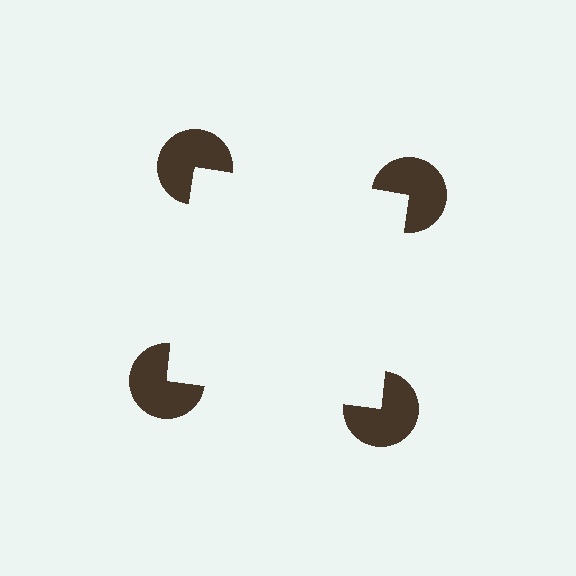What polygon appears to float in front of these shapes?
An illusory square — its edges are inferred from the aligned wedge cuts in the pac-man discs, not physically drawn.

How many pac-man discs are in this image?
There are 4 — one at each vertex of the illusory square.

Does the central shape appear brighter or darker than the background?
It typically appears slightly brighter than the background, even though no actual brightness change is drawn.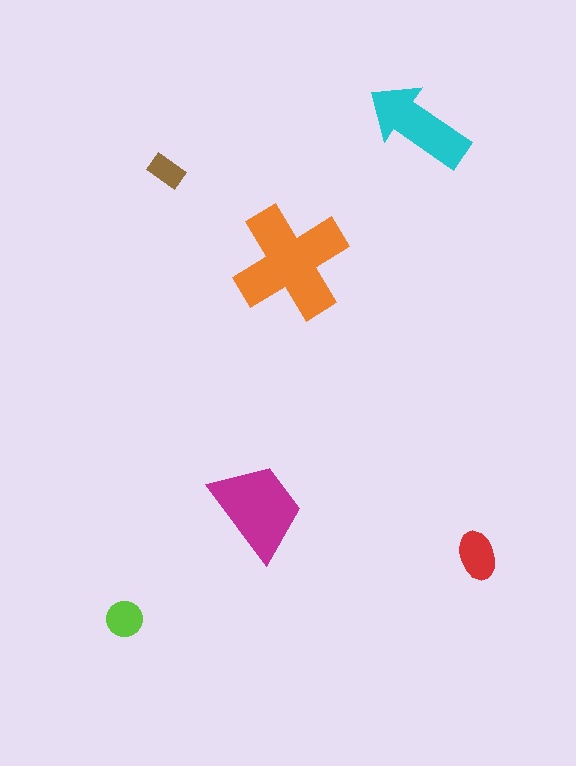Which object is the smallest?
The brown rectangle.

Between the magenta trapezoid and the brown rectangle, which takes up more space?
The magenta trapezoid.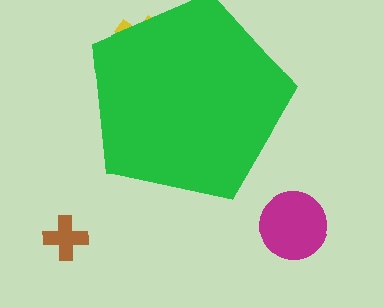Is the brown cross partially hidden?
No, the brown cross is fully visible.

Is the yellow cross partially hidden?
Yes, the yellow cross is partially hidden behind the green pentagon.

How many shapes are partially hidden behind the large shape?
1 shape is partially hidden.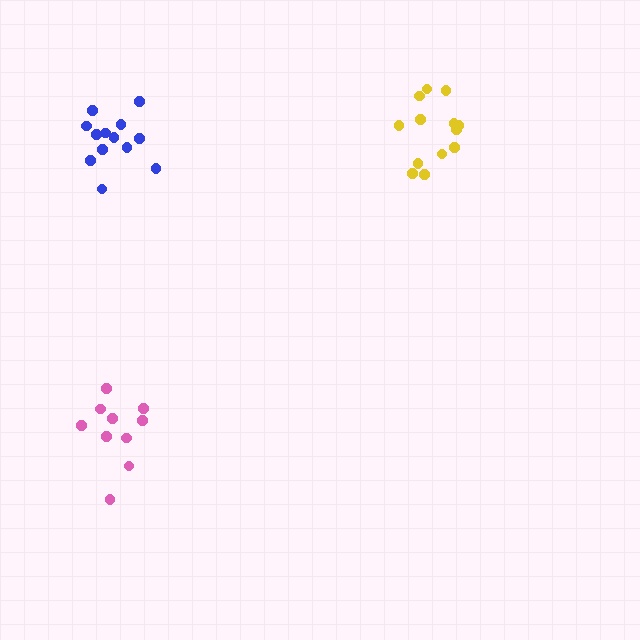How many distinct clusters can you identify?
There are 3 distinct clusters.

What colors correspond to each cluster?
The clusters are colored: pink, yellow, blue.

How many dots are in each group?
Group 1: 10 dots, Group 2: 13 dots, Group 3: 13 dots (36 total).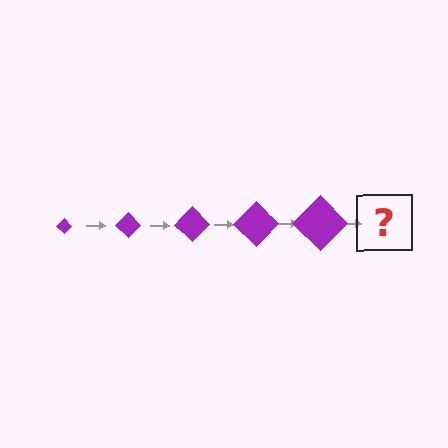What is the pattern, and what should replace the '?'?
The pattern is that the diamond gets progressively larger each step. The '?' should be a purple diamond, larger than the previous one.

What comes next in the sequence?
The next element should be a purple diamond, larger than the previous one.